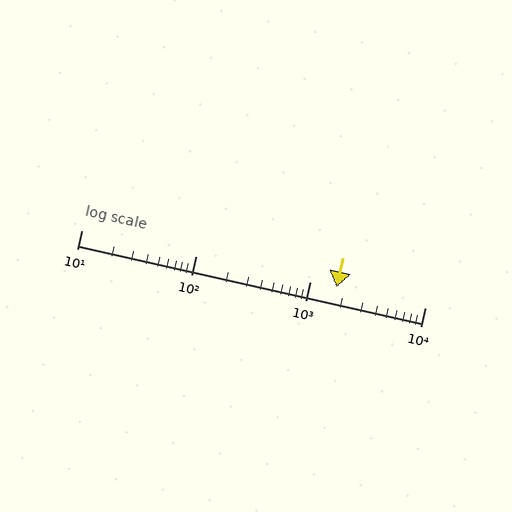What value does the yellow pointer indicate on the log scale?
The pointer indicates approximately 1700.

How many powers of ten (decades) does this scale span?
The scale spans 3 decades, from 10 to 10000.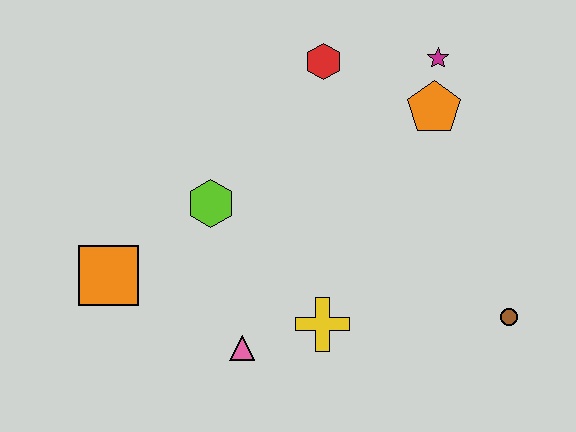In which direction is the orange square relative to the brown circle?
The orange square is to the left of the brown circle.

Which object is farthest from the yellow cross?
The magenta star is farthest from the yellow cross.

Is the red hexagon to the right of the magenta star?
No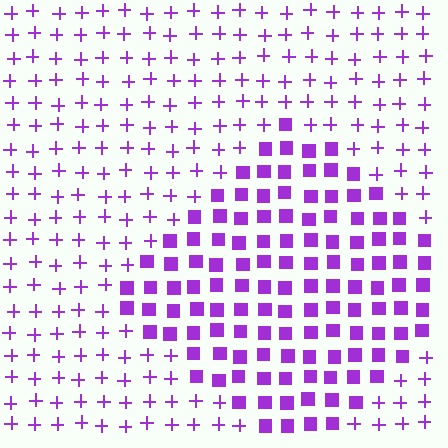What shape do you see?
I see a diamond.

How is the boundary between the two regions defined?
The boundary is defined by a change in element shape: squares inside vs. plus signs outside. All elements share the same color and spacing.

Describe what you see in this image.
The image is filled with small purple elements arranged in a uniform grid. A diamond-shaped region contains squares, while the surrounding area contains plus signs. The boundary is defined purely by the change in element shape.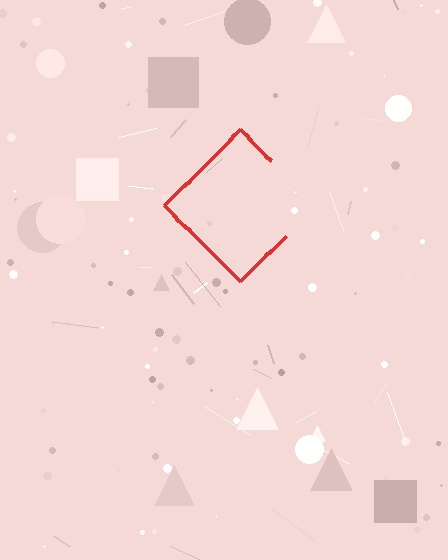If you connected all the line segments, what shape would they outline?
They would outline a diamond.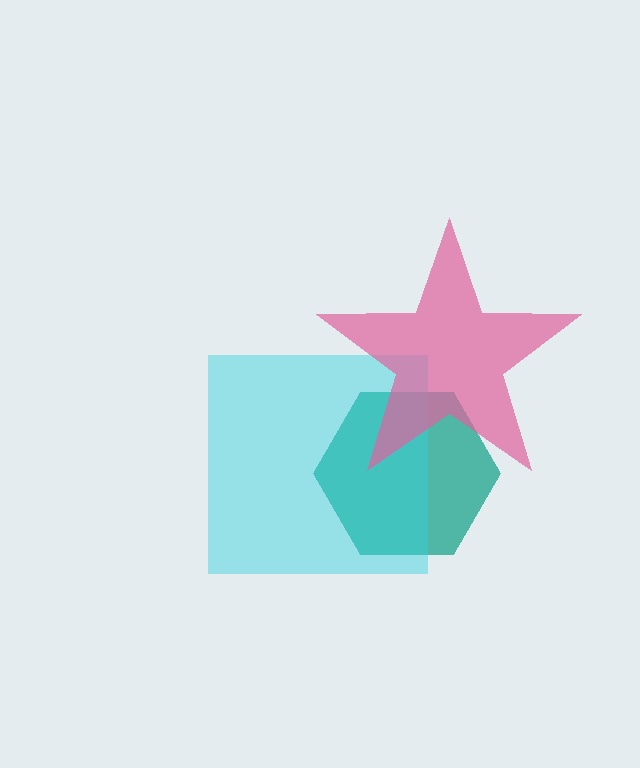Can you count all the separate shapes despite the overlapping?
Yes, there are 3 separate shapes.